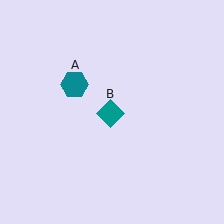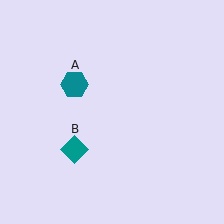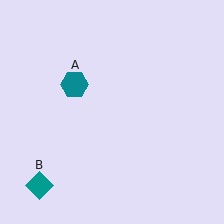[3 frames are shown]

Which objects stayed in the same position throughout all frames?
Teal hexagon (object A) remained stationary.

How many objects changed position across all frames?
1 object changed position: teal diamond (object B).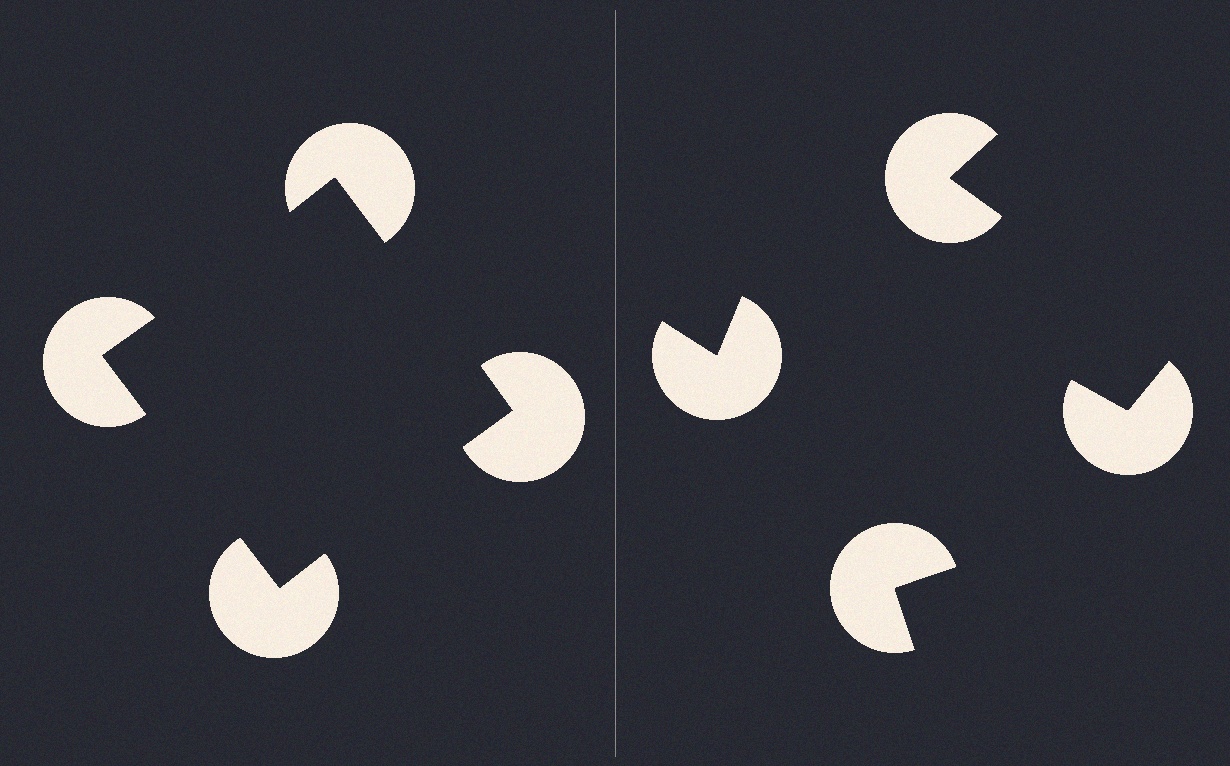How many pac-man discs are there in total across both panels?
8 — 4 on each side.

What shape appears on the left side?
An illusory square.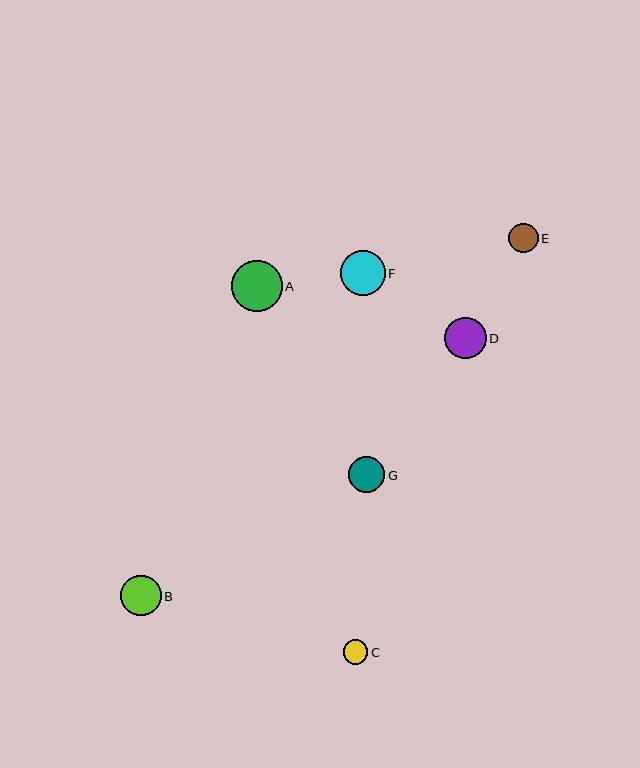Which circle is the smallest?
Circle C is the smallest with a size of approximately 24 pixels.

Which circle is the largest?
Circle A is the largest with a size of approximately 50 pixels.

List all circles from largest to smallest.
From largest to smallest: A, F, D, B, G, E, C.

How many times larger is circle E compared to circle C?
Circle E is approximately 1.2 times the size of circle C.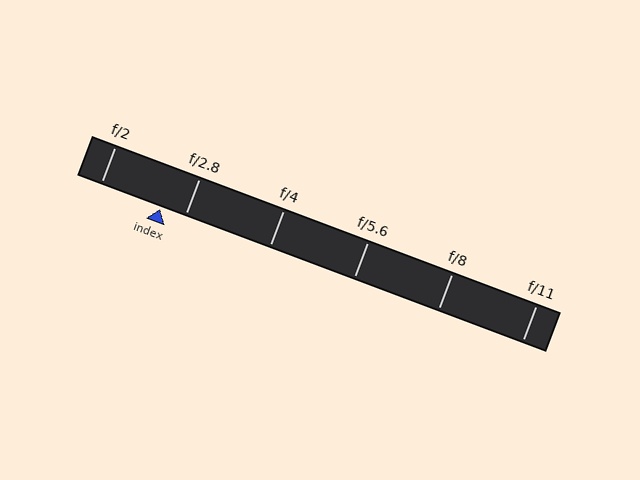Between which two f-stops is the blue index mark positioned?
The index mark is between f/2 and f/2.8.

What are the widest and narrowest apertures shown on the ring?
The widest aperture shown is f/2 and the narrowest is f/11.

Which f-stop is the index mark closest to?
The index mark is closest to f/2.8.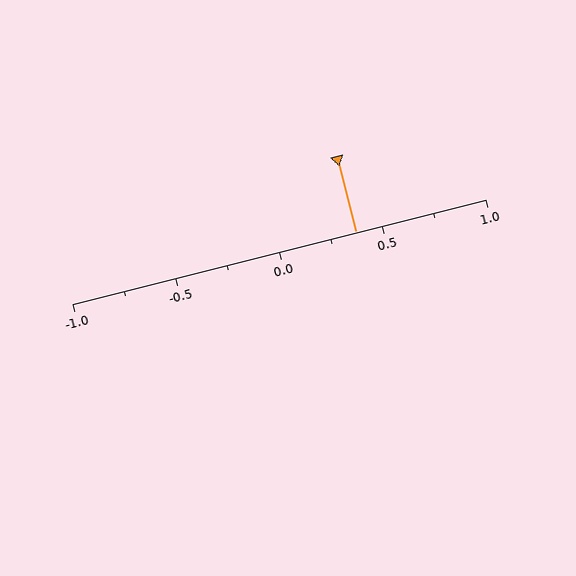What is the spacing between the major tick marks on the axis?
The major ticks are spaced 0.5 apart.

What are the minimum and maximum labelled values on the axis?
The axis runs from -1.0 to 1.0.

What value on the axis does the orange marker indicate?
The marker indicates approximately 0.38.